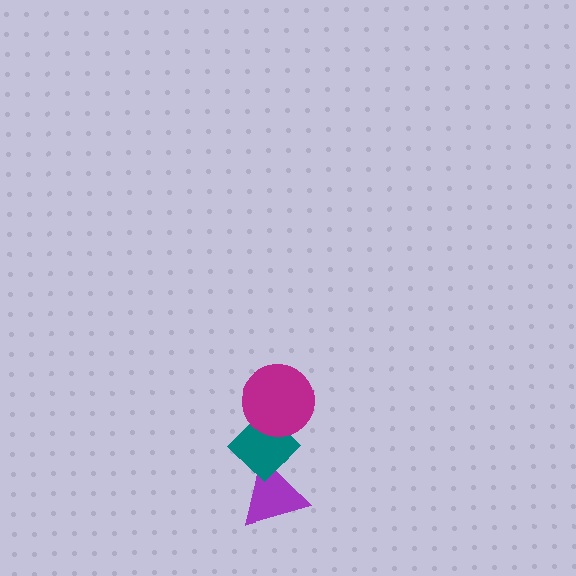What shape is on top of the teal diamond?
The magenta circle is on top of the teal diamond.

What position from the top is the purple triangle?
The purple triangle is 3rd from the top.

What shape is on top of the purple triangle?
The teal diamond is on top of the purple triangle.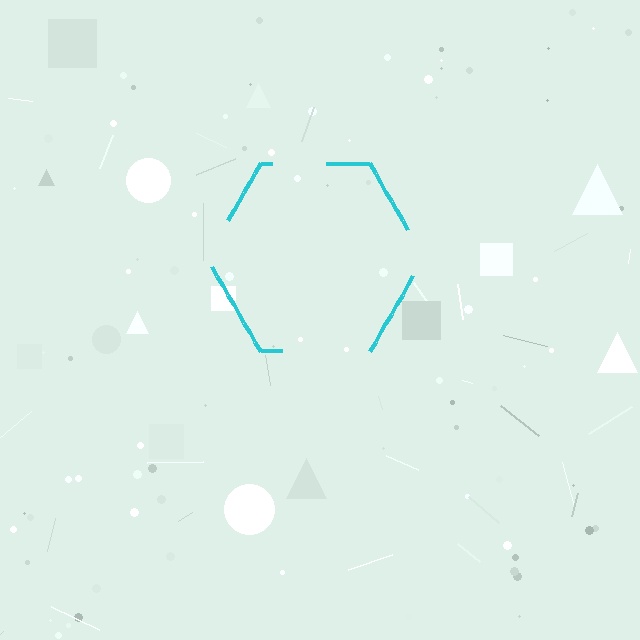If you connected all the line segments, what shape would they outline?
They would outline a hexagon.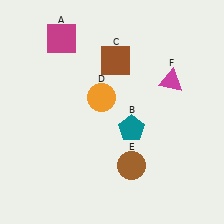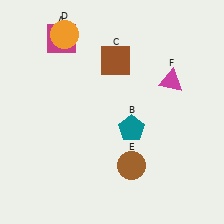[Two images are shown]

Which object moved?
The orange circle (D) moved up.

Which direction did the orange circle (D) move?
The orange circle (D) moved up.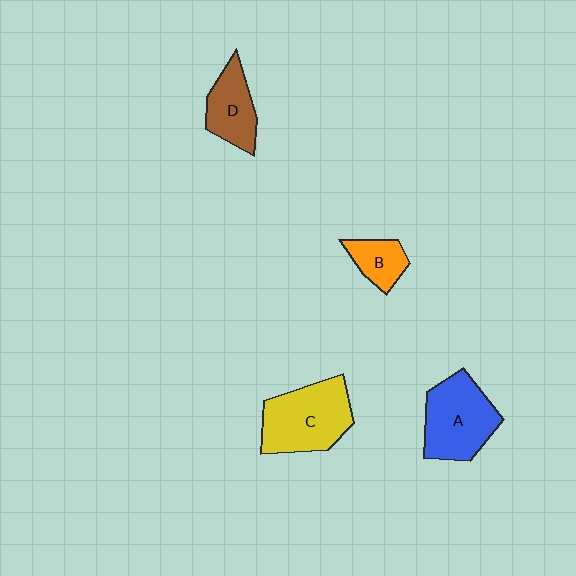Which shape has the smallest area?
Shape B (orange).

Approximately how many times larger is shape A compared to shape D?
Approximately 1.5 times.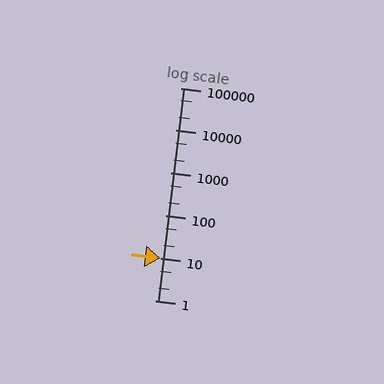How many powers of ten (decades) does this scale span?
The scale spans 5 decades, from 1 to 100000.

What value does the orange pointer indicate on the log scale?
The pointer indicates approximately 9.7.